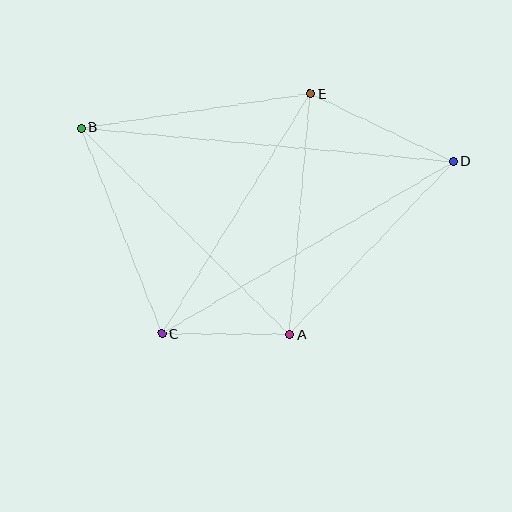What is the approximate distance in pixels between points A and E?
The distance between A and E is approximately 242 pixels.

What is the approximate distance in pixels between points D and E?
The distance between D and E is approximately 158 pixels.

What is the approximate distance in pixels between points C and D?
The distance between C and D is approximately 339 pixels.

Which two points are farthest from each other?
Points B and D are farthest from each other.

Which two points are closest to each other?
Points A and C are closest to each other.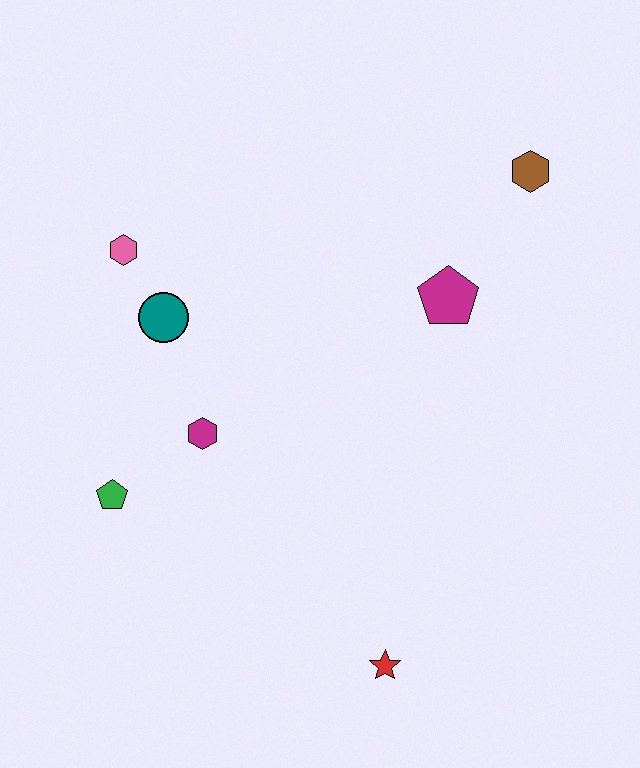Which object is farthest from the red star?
The brown hexagon is farthest from the red star.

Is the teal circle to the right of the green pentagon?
Yes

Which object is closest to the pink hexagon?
The teal circle is closest to the pink hexagon.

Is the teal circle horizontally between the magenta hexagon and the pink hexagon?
Yes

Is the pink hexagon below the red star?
No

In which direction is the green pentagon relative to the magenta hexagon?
The green pentagon is to the left of the magenta hexagon.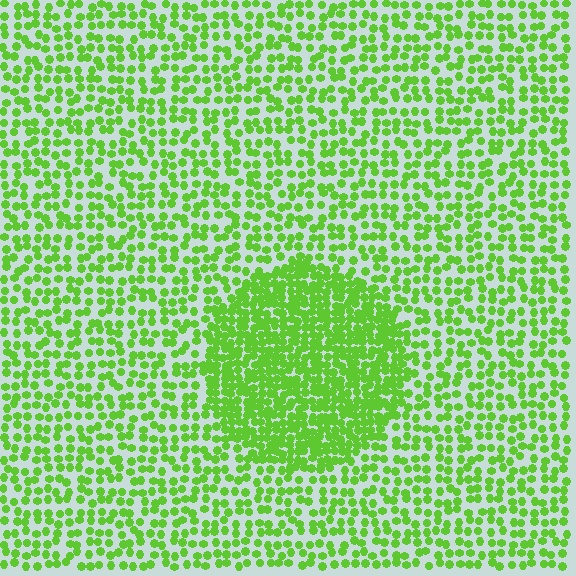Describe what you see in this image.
The image contains small lime elements arranged at two different densities. A circle-shaped region is visible where the elements are more densely packed than the surrounding area.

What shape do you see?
I see a circle.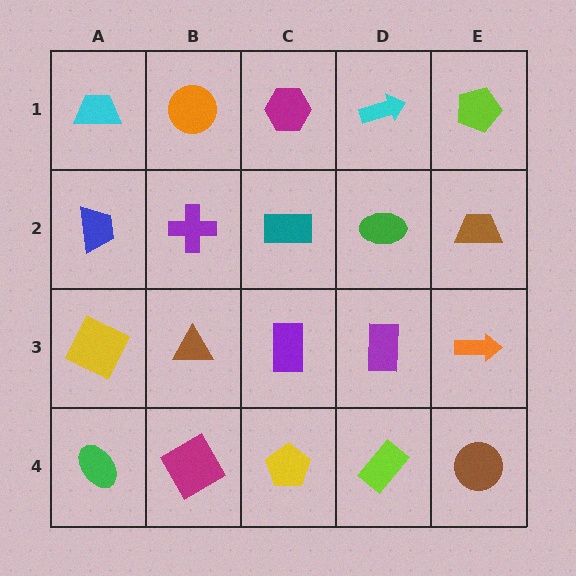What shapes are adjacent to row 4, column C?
A purple rectangle (row 3, column C), a magenta diamond (row 4, column B), a lime rectangle (row 4, column D).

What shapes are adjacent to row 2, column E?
A lime pentagon (row 1, column E), an orange arrow (row 3, column E), a green ellipse (row 2, column D).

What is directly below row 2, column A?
A yellow square.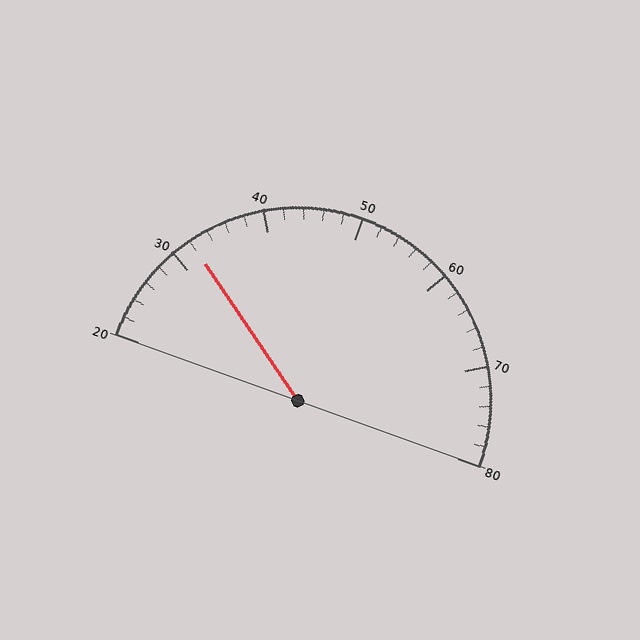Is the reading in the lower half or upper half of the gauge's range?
The reading is in the lower half of the range (20 to 80).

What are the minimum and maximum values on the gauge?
The gauge ranges from 20 to 80.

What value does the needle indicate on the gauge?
The needle indicates approximately 32.